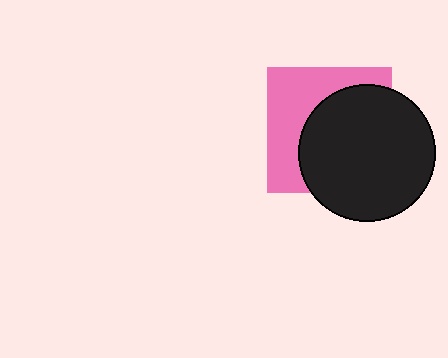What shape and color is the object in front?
The object in front is a black circle.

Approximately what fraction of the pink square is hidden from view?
Roughly 58% of the pink square is hidden behind the black circle.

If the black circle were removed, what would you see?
You would see the complete pink square.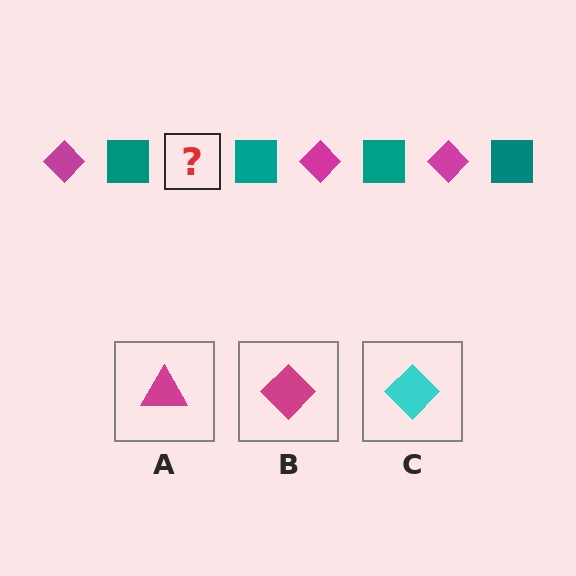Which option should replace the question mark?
Option B.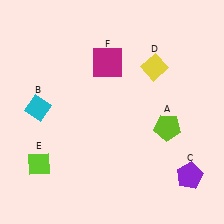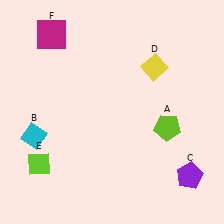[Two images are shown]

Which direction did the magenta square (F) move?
The magenta square (F) moved left.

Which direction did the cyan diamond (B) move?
The cyan diamond (B) moved down.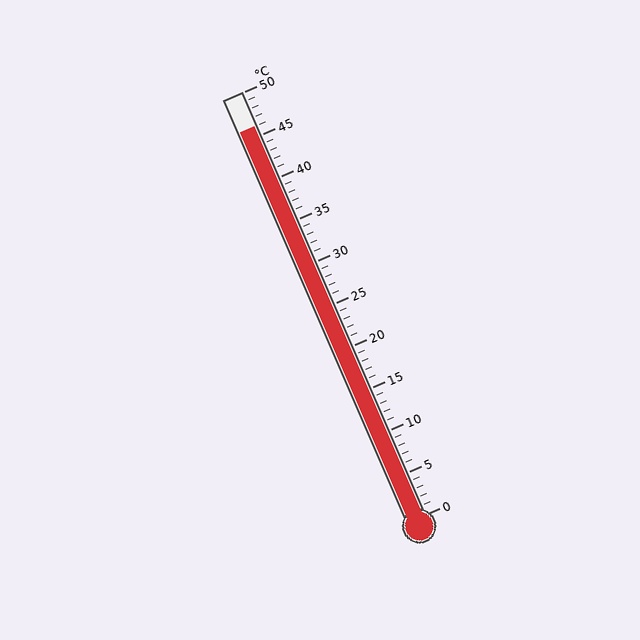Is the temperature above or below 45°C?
The temperature is above 45°C.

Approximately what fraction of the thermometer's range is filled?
The thermometer is filled to approximately 90% of its range.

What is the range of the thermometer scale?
The thermometer scale ranges from 0°C to 50°C.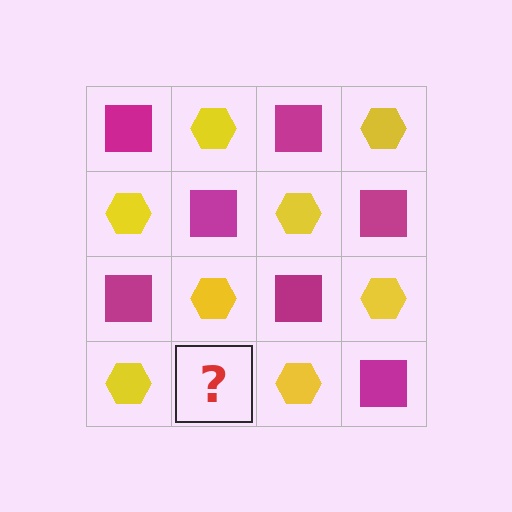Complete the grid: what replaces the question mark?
The question mark should be replaced with a magenta square.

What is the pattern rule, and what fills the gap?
The rule is that it alternates magenta square and yellow hexagon in a checkerboard pattern. The gap should be filled with a magenta square.